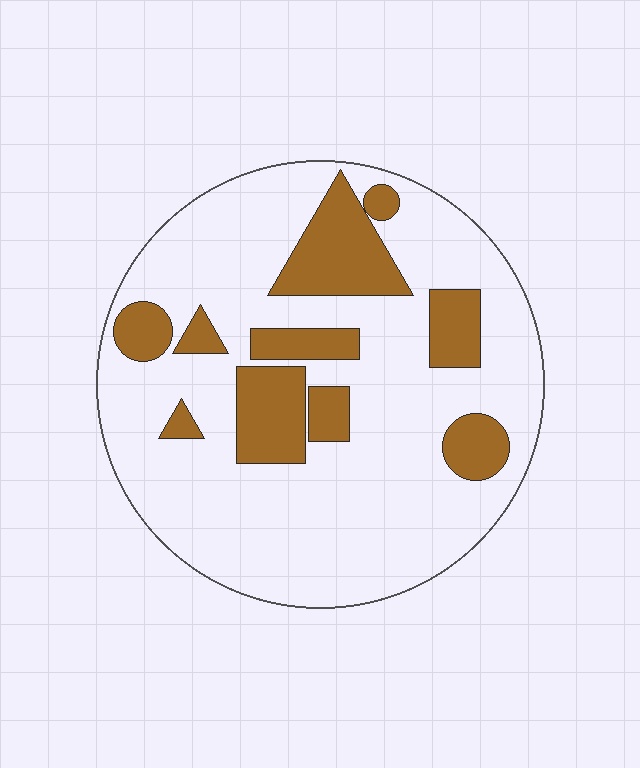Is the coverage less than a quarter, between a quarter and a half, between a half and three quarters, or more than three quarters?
Less than a quarter.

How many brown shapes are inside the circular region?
10.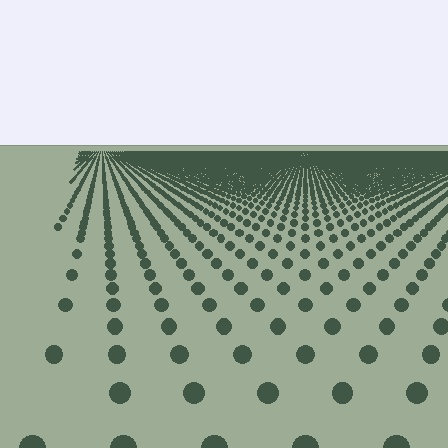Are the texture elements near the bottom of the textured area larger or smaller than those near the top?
Larger. Near the bottom, elements are closer to the viewer and appear at a bigger on-screen size.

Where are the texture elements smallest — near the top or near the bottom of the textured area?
Near the top.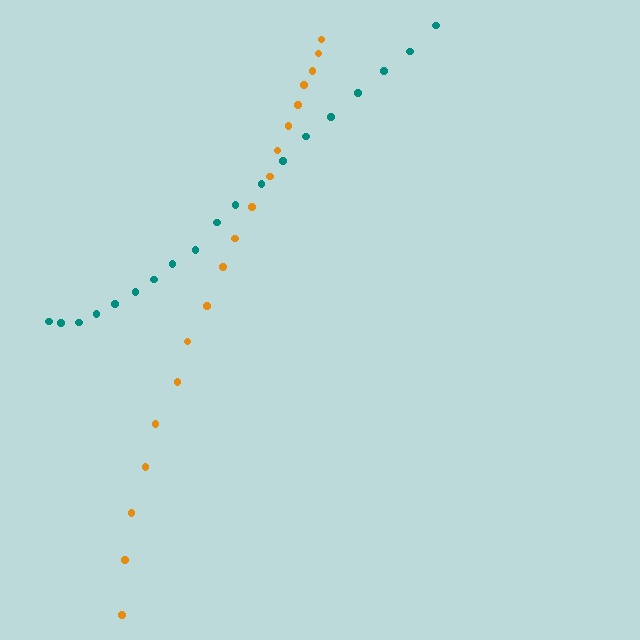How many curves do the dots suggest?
There are 2 distinct paths.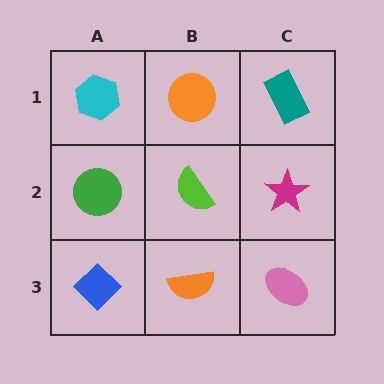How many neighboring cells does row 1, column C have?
2.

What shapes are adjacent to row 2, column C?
A teal rectangle (row 1, column C), a pink ellipse (row 3, column C), a lime semicircle (row 2, column B).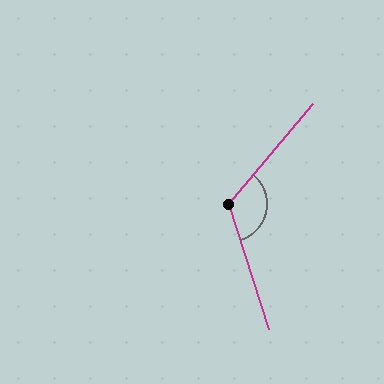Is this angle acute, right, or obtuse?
It is obtuse.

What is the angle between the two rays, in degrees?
Approximately 122 degrees.